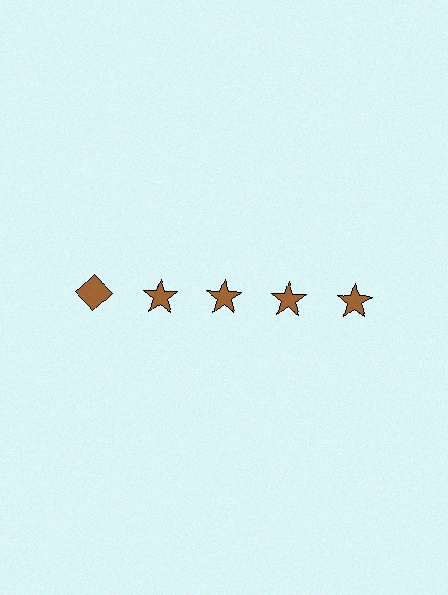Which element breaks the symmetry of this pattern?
The brown diamond in the top row, leftmost column breaks the symmetry. All other shapes are brown stars.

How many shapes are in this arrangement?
There are 5 shapes arranged in a grid pattern.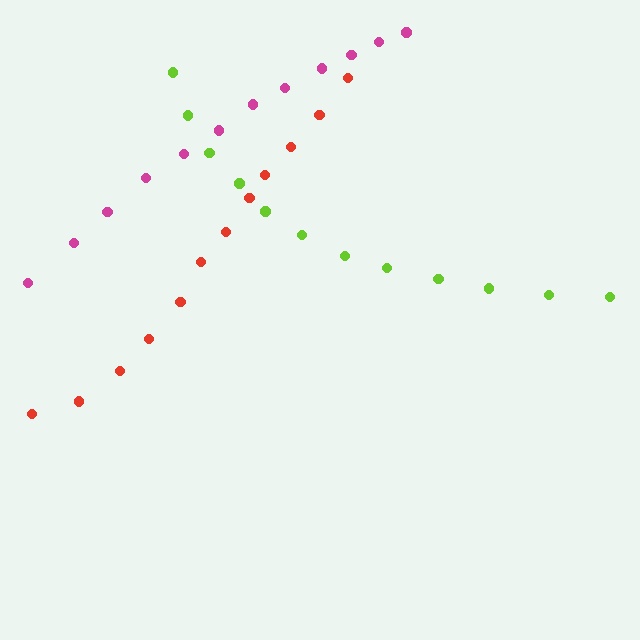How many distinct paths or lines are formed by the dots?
There are 3 distinct paths.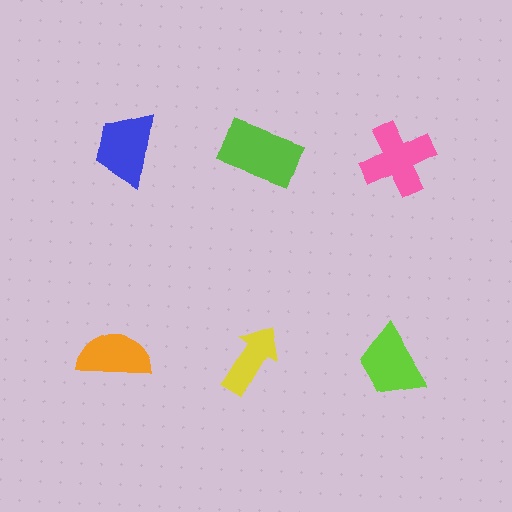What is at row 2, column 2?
A yellow arrow.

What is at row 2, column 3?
A lime trapezoid.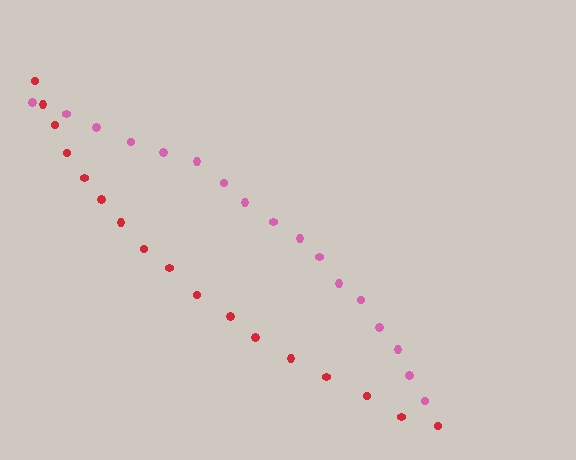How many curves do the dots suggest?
There are 2 distinct paths.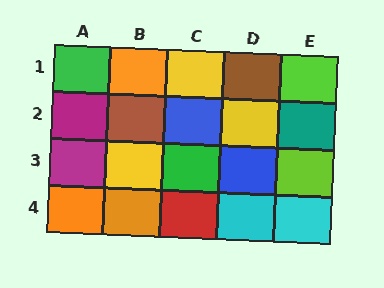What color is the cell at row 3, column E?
Lime.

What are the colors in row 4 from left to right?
Orange, orange, red, cyan, cyan.